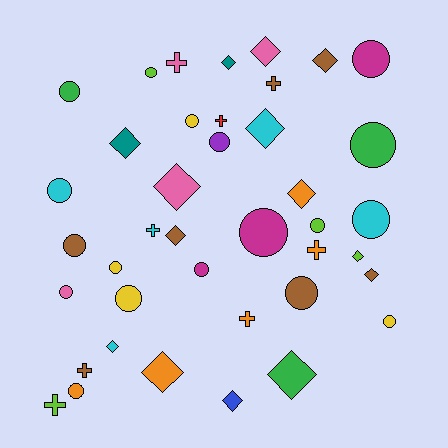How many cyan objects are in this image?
There are 5 cyan objects.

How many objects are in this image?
There are 40 objects.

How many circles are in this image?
There are 18 circles.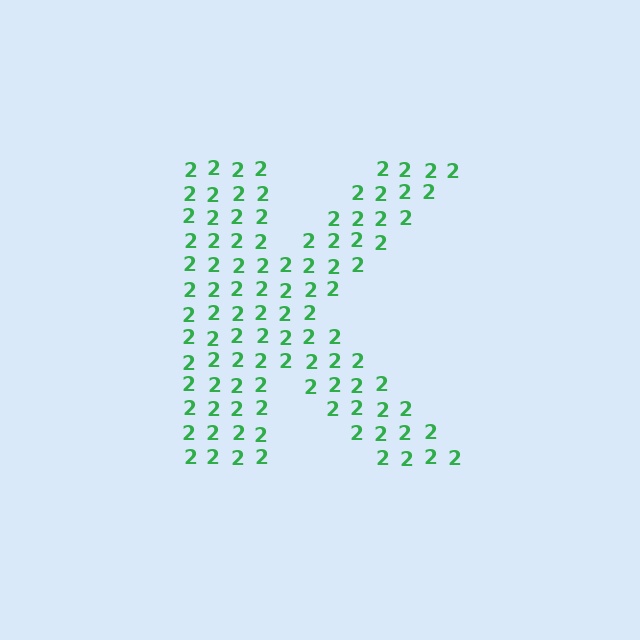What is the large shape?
The large shape is the letter K.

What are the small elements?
The small elements are digit 2's.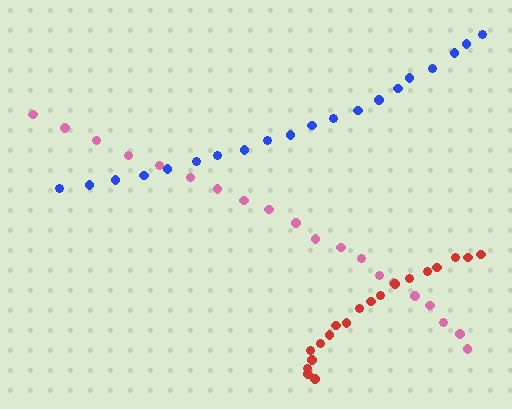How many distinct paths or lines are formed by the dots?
There are 3 distinct paths.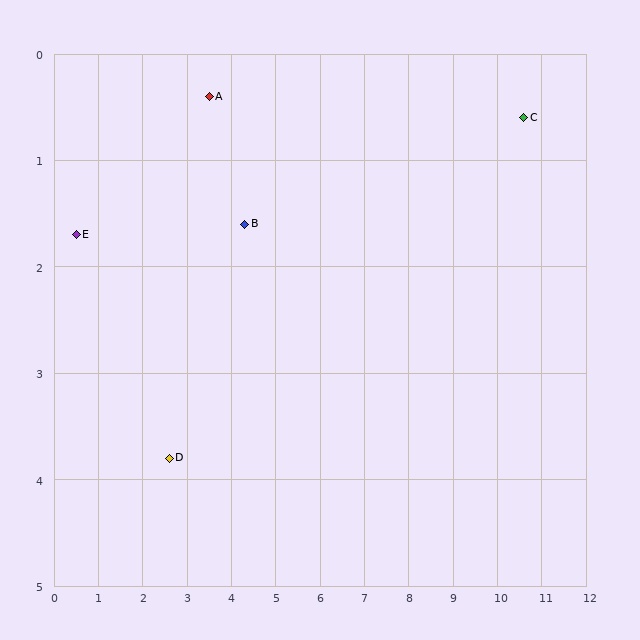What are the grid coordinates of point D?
Point D is at approximately (2.6, 3.8).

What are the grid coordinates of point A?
Point A is at approximately (3.5, 0.4).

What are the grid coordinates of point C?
Point C is at approximately (10.6, 0.6).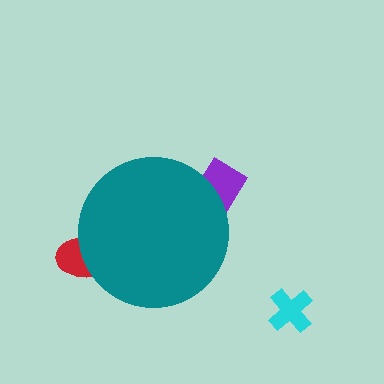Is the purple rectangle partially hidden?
Yes, the purple rectangle is partially hidden behind the teal circle.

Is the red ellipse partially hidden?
Yes, the red ellipse is partially hidden behind the teal circle.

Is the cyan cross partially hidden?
No, the cyan cross is fully visible.